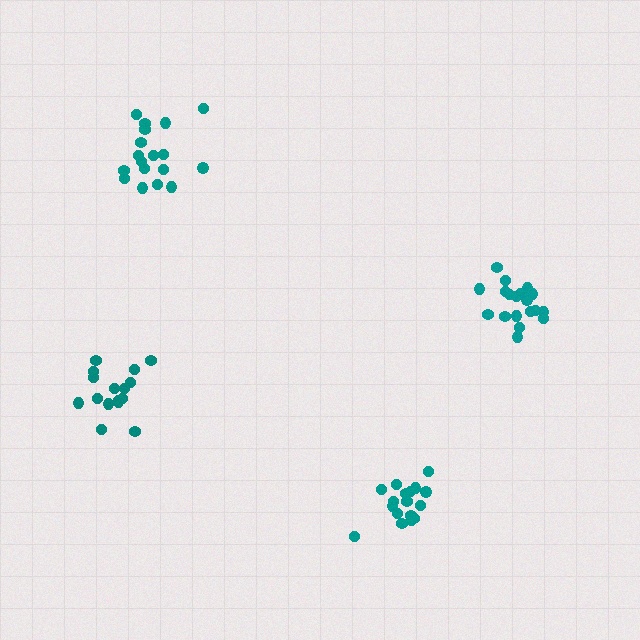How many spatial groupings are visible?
There are 4 spatial groupings.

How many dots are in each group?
Group 1: 17 dots, Group 2: 19 dots, Group 3: 16 dots, Group 4: 18 dots (70 total).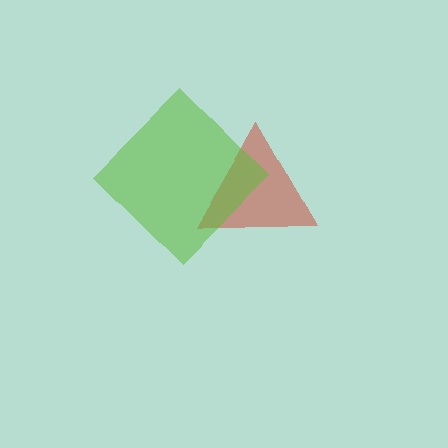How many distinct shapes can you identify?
There are 2 distinct shapes: a red triangle, a lime diamond.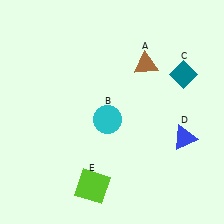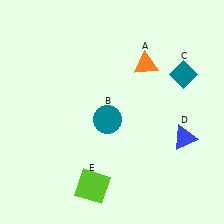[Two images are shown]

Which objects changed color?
A changed from brown to orange. B changed from cyan to teal.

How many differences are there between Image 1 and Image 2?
There are 2 differences between the two images.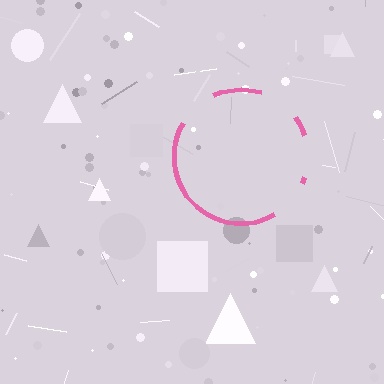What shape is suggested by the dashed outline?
The dashed outline suggests a circle.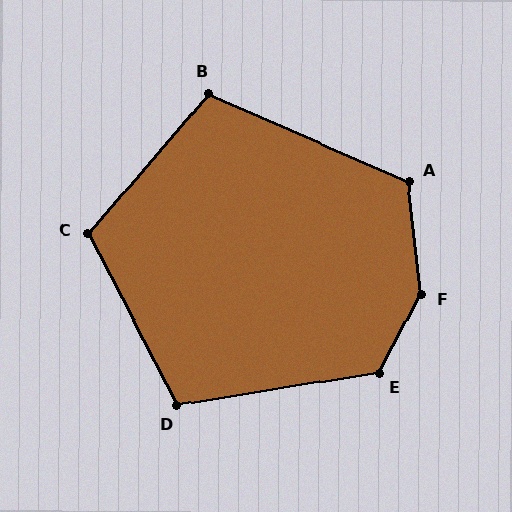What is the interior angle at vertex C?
Approximately 112 degrees (obtuse).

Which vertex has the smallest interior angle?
B, at approximately 107 degrees.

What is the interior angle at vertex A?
Approximately 120 degrees (obtuse).